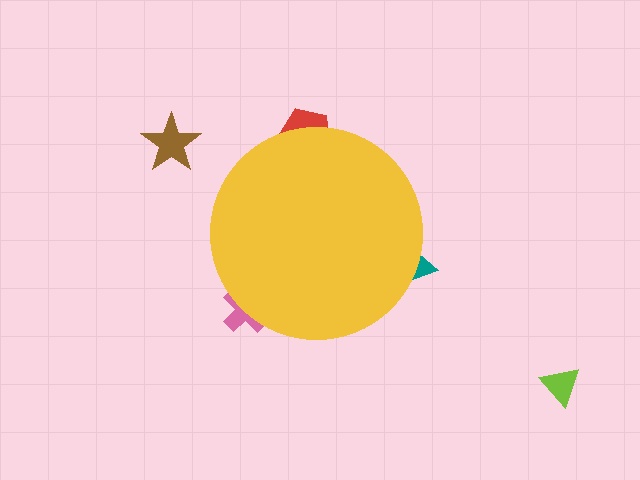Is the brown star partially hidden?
No, the brown star is fully visible.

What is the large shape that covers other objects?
A yellow circle.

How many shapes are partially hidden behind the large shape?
3 shapes are partially hidden.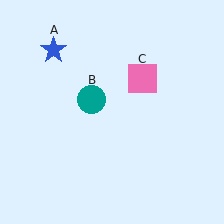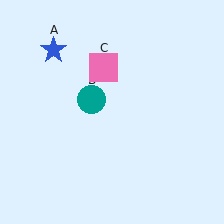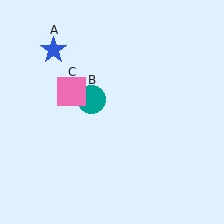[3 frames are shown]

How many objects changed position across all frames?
1 object changed position: pink square (object C).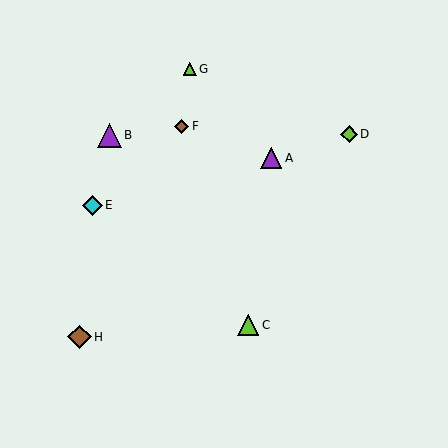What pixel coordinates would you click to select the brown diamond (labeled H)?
Click at (79, 337) to select the brown diamond H.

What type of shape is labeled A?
Shape A is a purple triangle.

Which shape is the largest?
The purple triangle (labeled B) is the largest.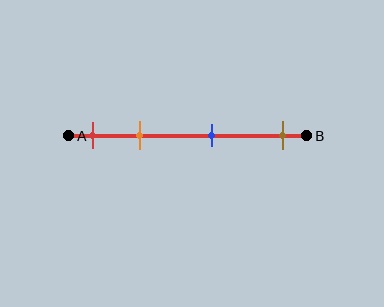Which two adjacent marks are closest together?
The red and orange marks are the closest adjacent pair.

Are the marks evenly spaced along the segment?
No, the marks are not evenly spaced.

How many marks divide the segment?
There are 4 marks dividing the segment.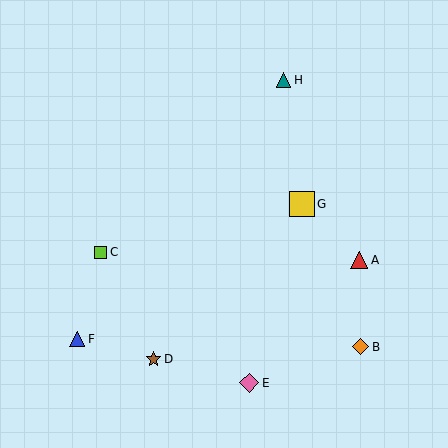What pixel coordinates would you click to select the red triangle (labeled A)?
Click at (359, 260) to select the red triangle A.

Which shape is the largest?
The yellow square (labeled G) is the largest.